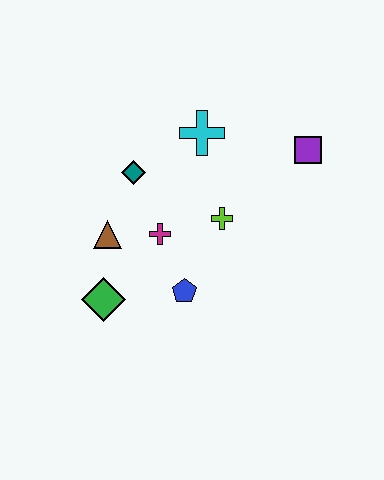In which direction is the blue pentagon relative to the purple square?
The blue pentagon is below the purple square.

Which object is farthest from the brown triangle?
The purple square is farthest from the brown triangle.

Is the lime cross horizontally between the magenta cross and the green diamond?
No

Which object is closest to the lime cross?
The magenta cross is closest to the lime cross.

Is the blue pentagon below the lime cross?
Yes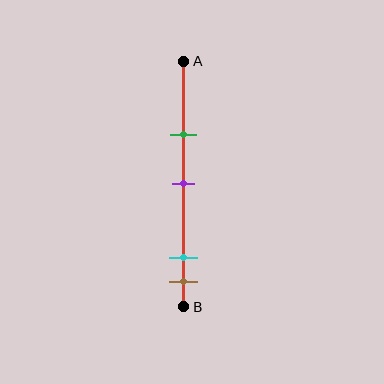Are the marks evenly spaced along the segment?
No, the marks are not evenly spaced.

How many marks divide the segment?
There are 4 marks dividing the segment.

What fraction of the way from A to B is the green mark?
The green mark is approximately 30% (0.3) of the way from A to B.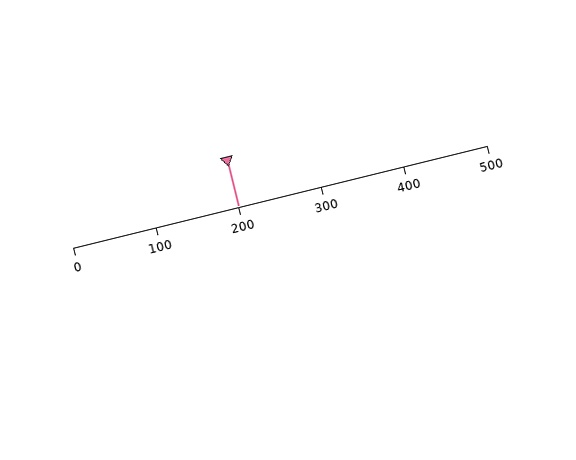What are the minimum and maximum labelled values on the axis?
The axis runs from 0 to 500.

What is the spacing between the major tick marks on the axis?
The major ticks are spaced 100 apart.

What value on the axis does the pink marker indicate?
The marker indicates approximately 200.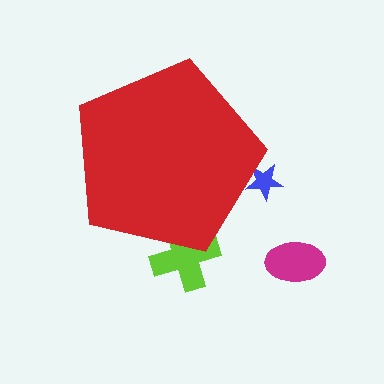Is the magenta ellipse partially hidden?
No, the magenta ellipse is fully visible.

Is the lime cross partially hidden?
Yes, the lime cross is partially hidden behind the red pentagon.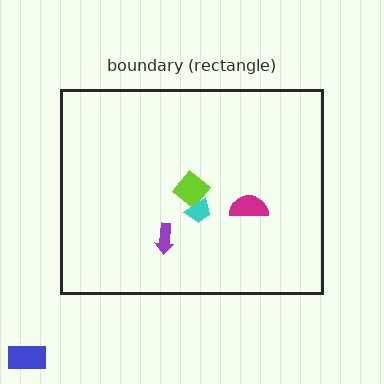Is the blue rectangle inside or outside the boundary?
Outside.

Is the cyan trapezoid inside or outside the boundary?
Inside.